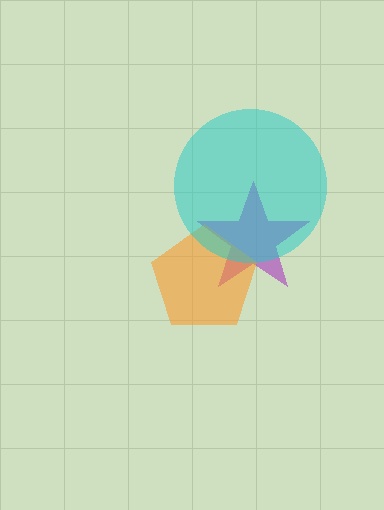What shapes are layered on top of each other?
The layered shapes are: a purple star, an orange pentagon, a cyan circle.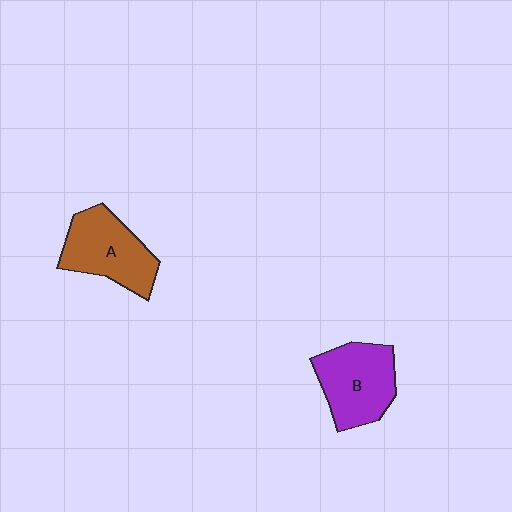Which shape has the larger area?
Shape B (purple).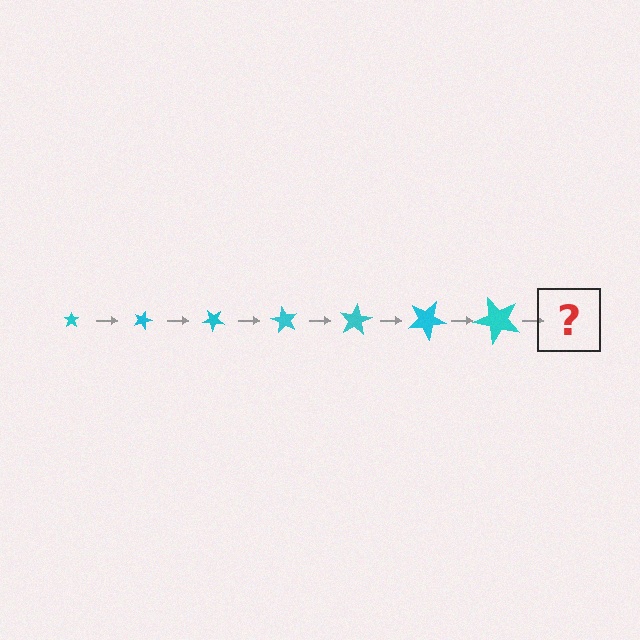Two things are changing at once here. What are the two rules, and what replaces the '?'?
The two rules are that the star grows larger each step and it rotates 20 degrees each step. The '?' should be a star, larger than the previous one and rotated 140 degrees from the start.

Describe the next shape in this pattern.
It should be a star, larger than the previous one and rotated 140 degrees from the start.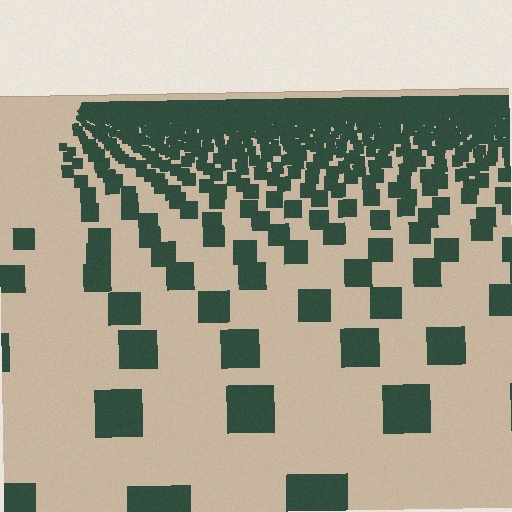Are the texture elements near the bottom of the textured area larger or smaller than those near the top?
Larger. Near the bottom, elements are closer to the viewer and appear at a bigger on-screen size.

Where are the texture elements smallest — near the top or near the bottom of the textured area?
Near the top.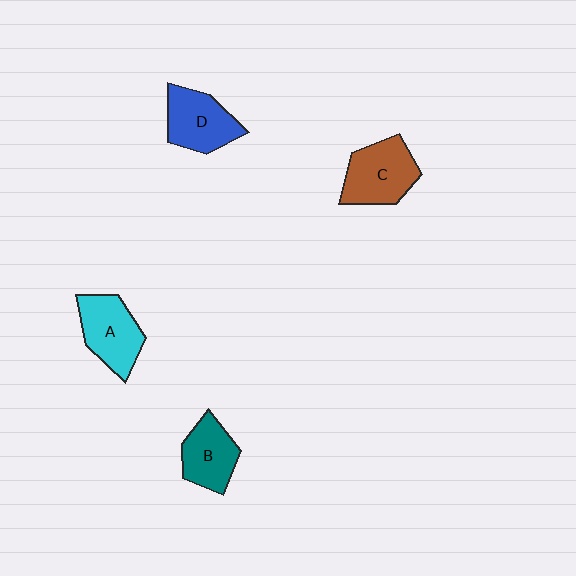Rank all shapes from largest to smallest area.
From largest to smallest: C (brown), A (cyan), D (blue), B (teal).